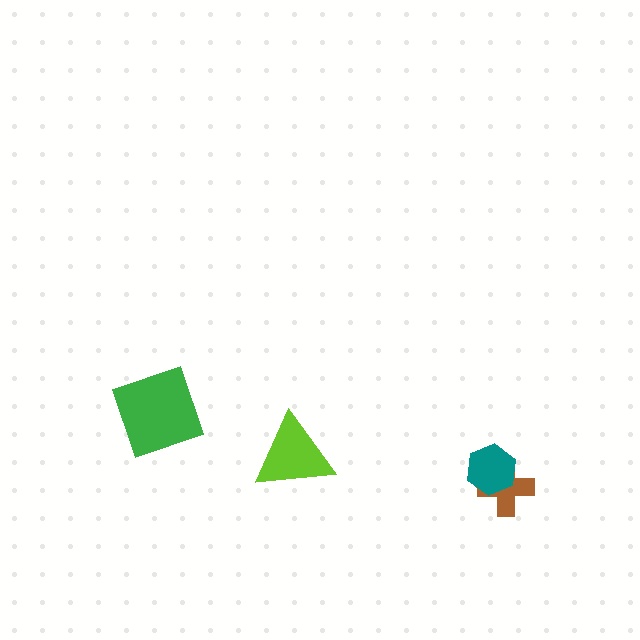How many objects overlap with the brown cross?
1 object overlaps with the brown cross.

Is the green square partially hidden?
No, no other shape covers it.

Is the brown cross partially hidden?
Yes, it is partially covered by another shape.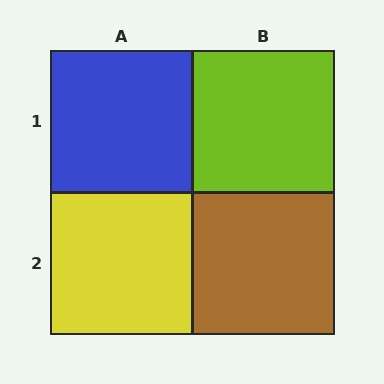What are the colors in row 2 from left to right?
Yellow, brown.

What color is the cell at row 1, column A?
Blue.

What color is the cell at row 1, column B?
Lime.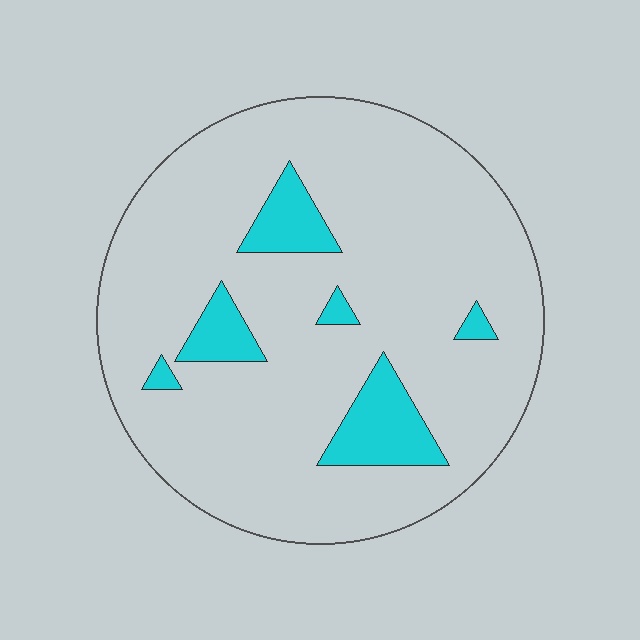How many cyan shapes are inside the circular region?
6.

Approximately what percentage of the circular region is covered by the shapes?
Approximately 10%.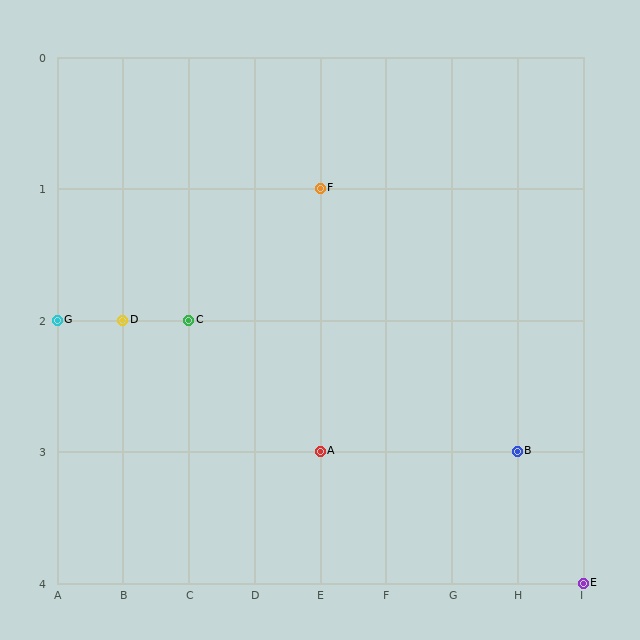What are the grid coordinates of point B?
Point B is at grid coordinates (H, 3).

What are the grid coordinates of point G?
Point G is at grid coordinates (A, 2).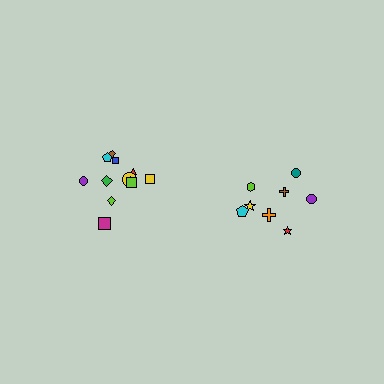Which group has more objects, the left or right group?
The left group.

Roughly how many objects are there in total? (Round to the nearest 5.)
Roughly 20 objects in total.